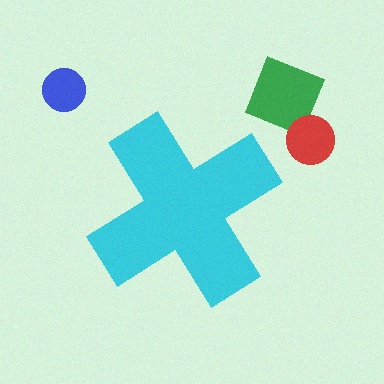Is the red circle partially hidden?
No, the red circle is fully visible.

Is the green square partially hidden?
No, the green square is fully visible.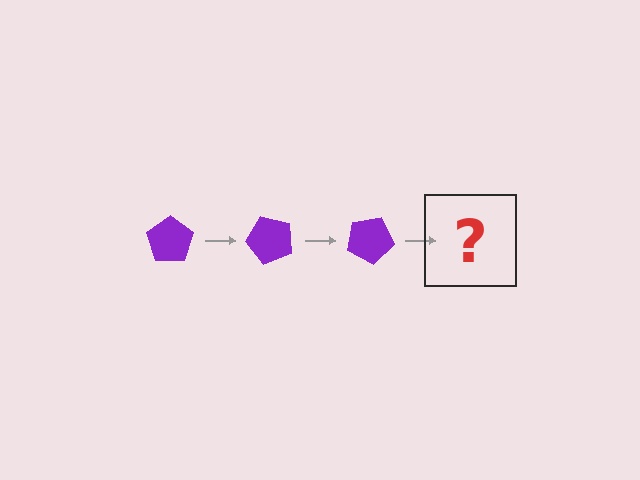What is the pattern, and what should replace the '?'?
The pattern is that the pentagon rotates 50 degrees each step. The '?' should be a purple pentagon rotated 150 degrees.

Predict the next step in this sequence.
The next step is a purple pentagon rotated 150 degrees.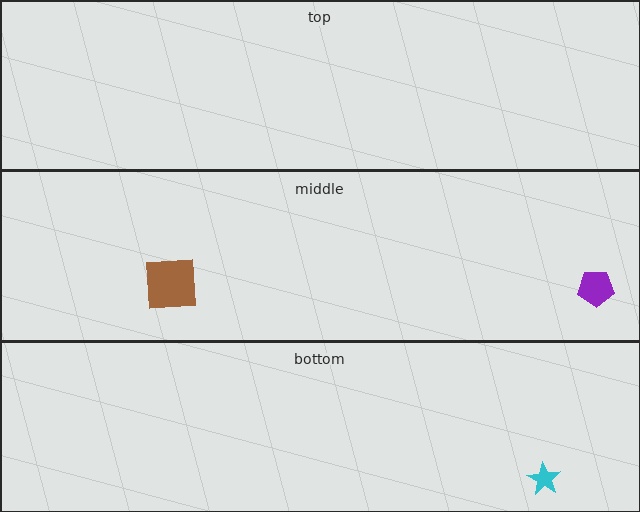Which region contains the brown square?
The middle region.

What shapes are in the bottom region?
The cyan star.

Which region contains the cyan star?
The bottom region.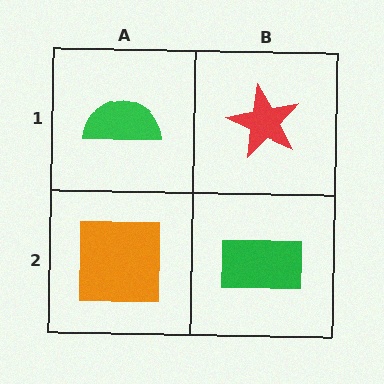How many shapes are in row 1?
2 shapes.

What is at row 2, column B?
A green rectangle.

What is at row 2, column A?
An orange square.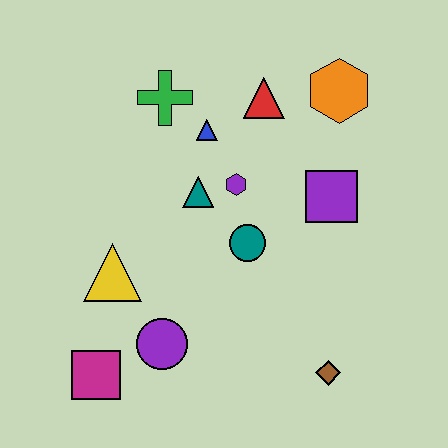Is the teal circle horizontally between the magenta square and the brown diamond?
Yes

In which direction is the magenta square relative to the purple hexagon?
The magenta square is below the purple hexagon.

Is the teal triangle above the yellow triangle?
Yes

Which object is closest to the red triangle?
The blue triangle is closest to the red triangle.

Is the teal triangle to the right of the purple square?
No